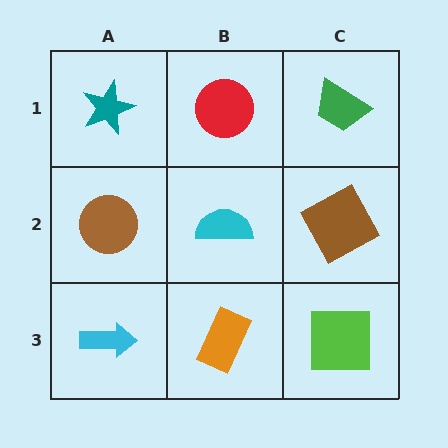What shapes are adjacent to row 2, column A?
A teal star (row 1, column A), a cyan arrow (row 3, column A), a cyan semicircle (row 2, column B).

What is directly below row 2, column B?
An orange rectangle.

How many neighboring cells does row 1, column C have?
2.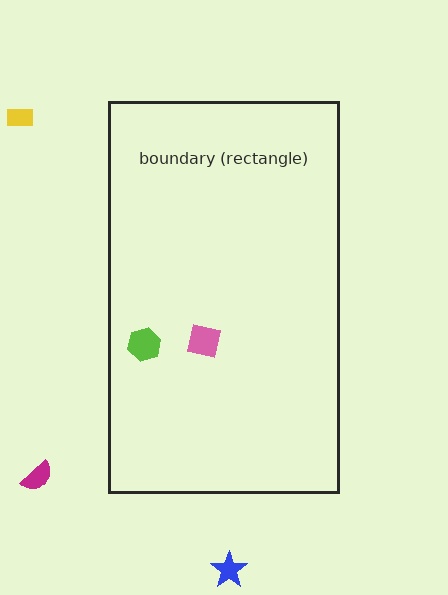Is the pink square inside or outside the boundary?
Inside.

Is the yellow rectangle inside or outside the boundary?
Outside.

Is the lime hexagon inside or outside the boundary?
Inside.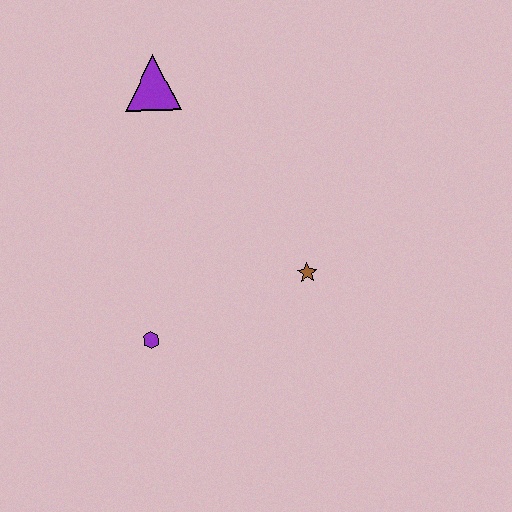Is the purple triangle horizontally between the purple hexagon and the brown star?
Yes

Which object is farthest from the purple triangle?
The purple hexagon is farthest from the purple triangle.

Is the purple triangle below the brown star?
No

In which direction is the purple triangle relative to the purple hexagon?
The purple triangle is above the purple hexagon.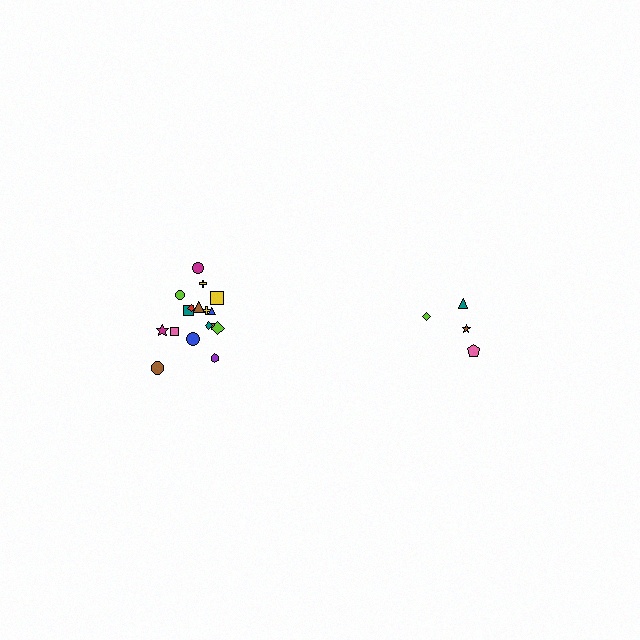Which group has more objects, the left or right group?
The left group.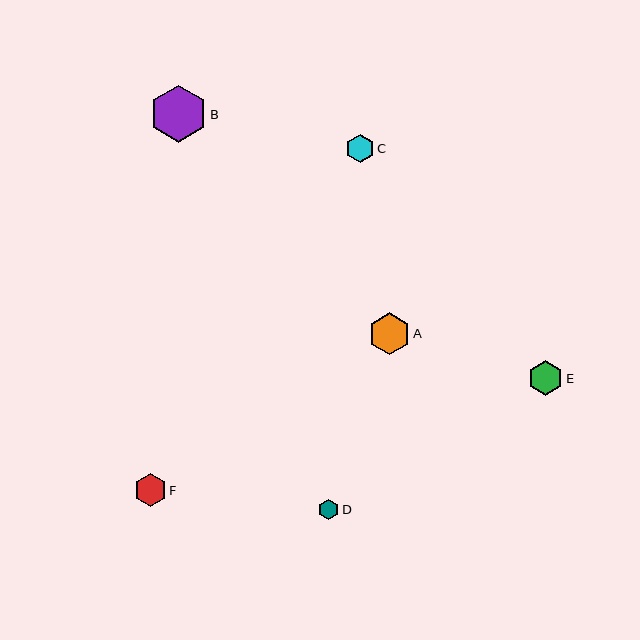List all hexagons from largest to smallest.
From largest to smallest: B, A, E, F, C, D.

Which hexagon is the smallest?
Hexagon D is the smallest with a size of approximately 20 pixels.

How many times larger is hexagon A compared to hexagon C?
Hexagon A is approximately 1.5 times the size of hexagon C.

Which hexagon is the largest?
Hexagon B is the largest with a size of approximately 57 pixels.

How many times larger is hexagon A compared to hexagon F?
Hexagon A is approximately 1.3 times the size of hexagon F.